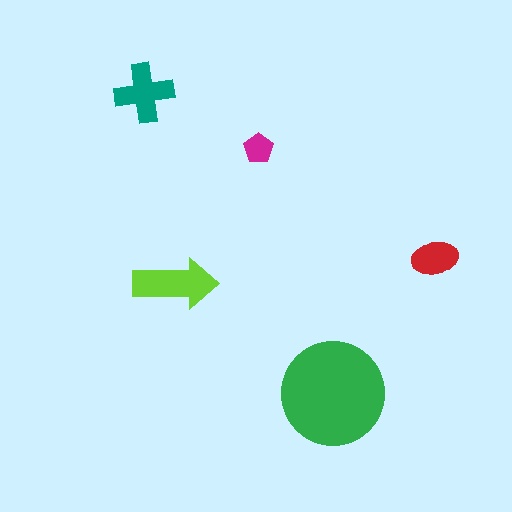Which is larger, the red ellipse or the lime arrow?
The lime arrow.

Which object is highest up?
The teal cross is topmost.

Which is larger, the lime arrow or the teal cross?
The lime arrow.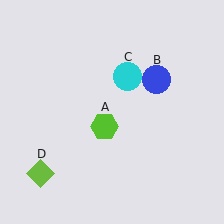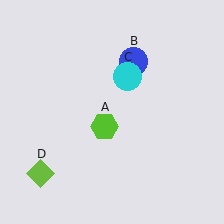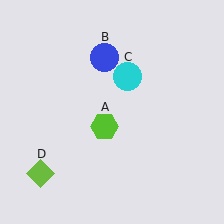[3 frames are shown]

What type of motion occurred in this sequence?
The blue circle (object B) rotated counterclockwise around the center of the scene.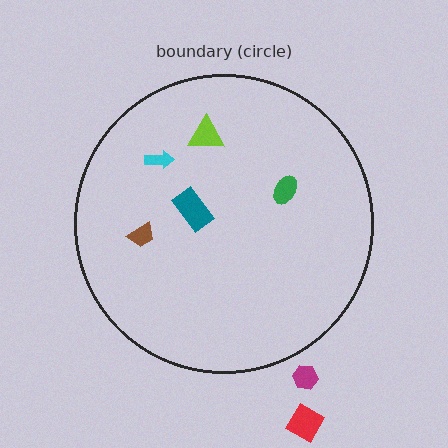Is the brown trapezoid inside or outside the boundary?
Inside.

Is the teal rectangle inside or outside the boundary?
Inside.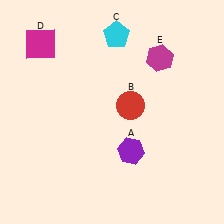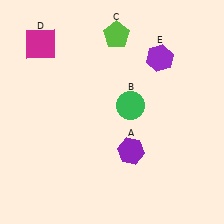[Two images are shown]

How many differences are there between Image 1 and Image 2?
There are 3 differences between the two images.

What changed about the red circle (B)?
In Image 1, B is red. In Image 2, it changed to green.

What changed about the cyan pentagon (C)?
In Image 1, C is cyan. In Image 2, it changed to lime.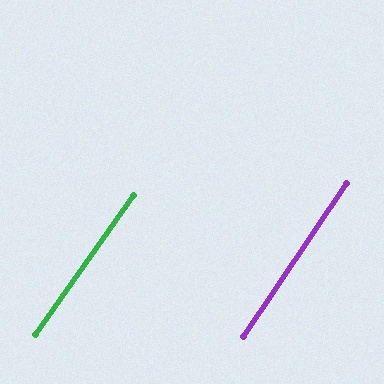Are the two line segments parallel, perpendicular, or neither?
Parallel — their directions differ by only 1.5°.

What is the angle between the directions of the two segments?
Approximately 1 degree.